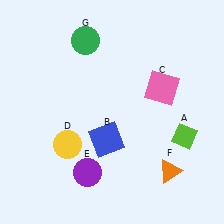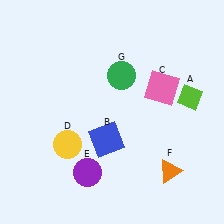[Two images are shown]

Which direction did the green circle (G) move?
The green circle (G) moved right.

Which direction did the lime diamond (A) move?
The lime diamond (A) moved up.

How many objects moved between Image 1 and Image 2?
2 objects moved between the two images.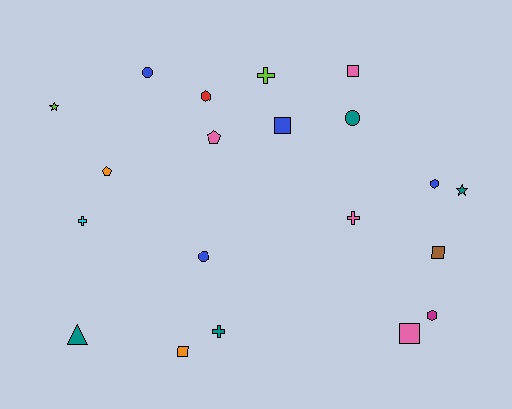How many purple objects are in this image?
There are no purple objects.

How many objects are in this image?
There are 20 objects.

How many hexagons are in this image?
There are 3 hexagons.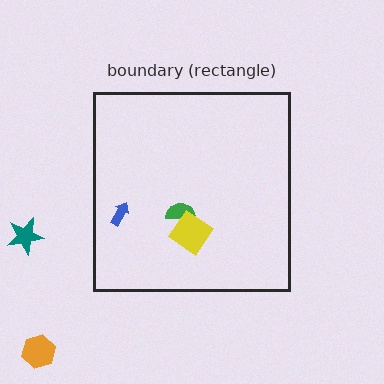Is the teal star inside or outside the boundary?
Outside.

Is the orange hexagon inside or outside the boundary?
Outside.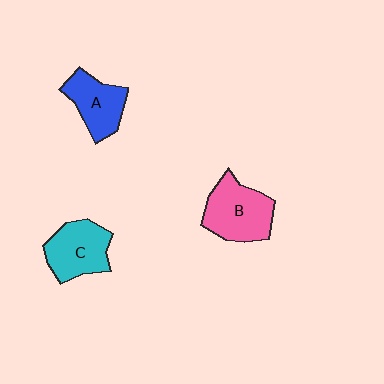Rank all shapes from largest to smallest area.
From largest to smallest: B (pink), C (cyan), A (blue).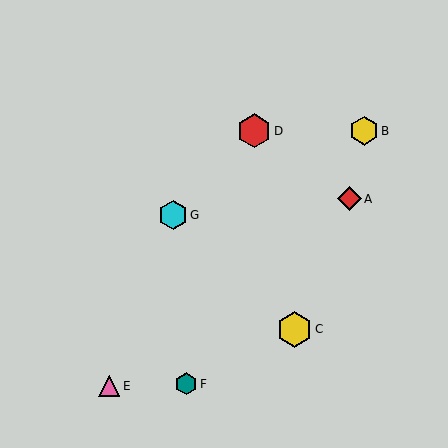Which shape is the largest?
The yellow hexagon (labeled C) is the largest.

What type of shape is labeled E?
Shape E is a pink triangle.